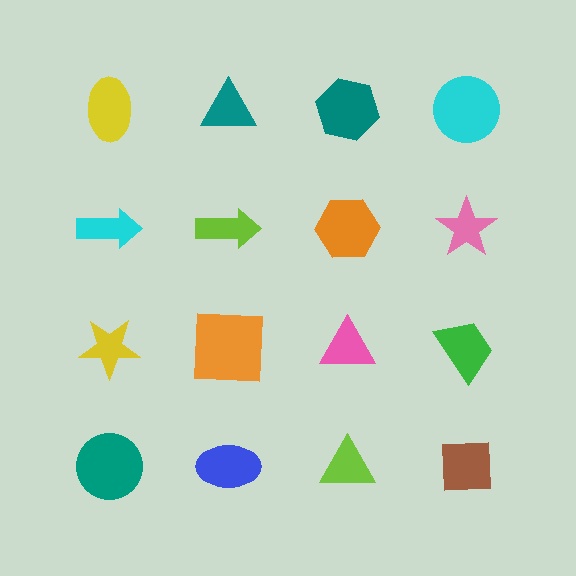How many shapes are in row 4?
4 shapes.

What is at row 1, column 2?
A teal triangle.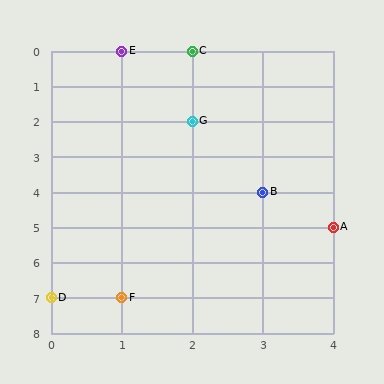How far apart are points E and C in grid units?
Points E and C are 1 column apart.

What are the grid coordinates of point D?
Point D is at grid coordinates (0, 7).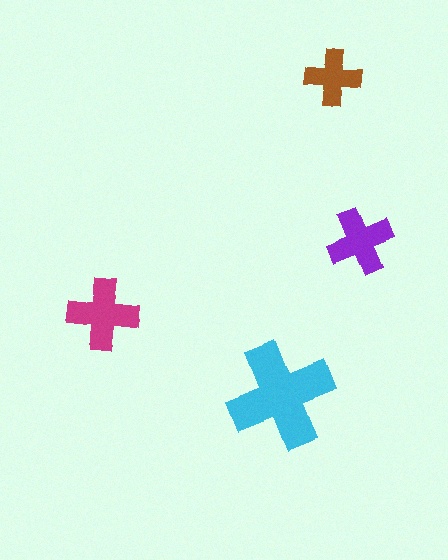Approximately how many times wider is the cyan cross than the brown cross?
About 2 times wider.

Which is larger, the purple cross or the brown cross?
The purple one.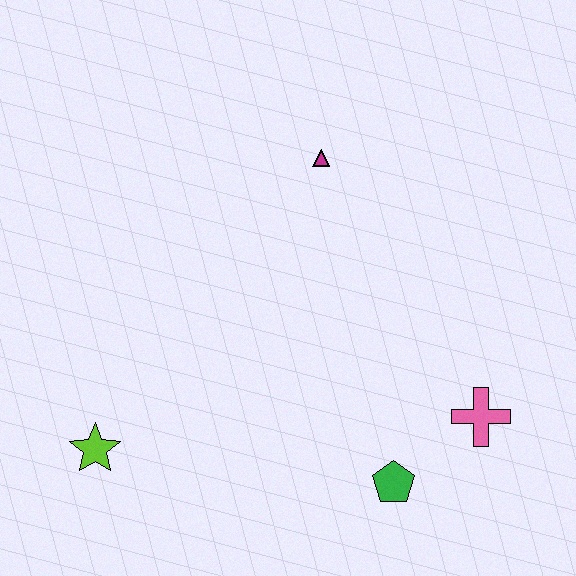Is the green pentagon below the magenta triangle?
Yes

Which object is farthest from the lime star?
The pink cross is farthest from the lime star.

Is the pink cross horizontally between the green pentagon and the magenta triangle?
No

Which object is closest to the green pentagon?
The pink cross is closest to the green pentagon.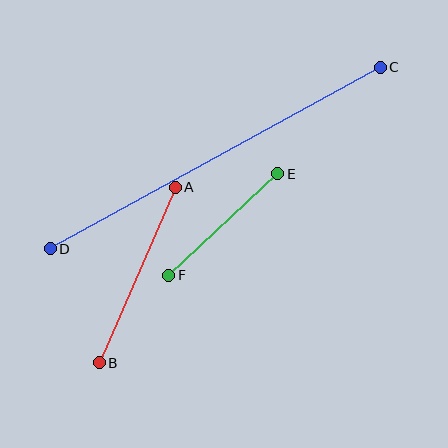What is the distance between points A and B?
The distance is approximately 191 pixels.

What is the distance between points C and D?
The distance is approximately 376 pixels.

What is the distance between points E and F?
The distance is approximately 149 pixels.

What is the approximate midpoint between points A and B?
The midpoint is at approximately (137, 275) pixels.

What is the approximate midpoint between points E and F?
The midpoint is at approximately (223, 224) pixels.